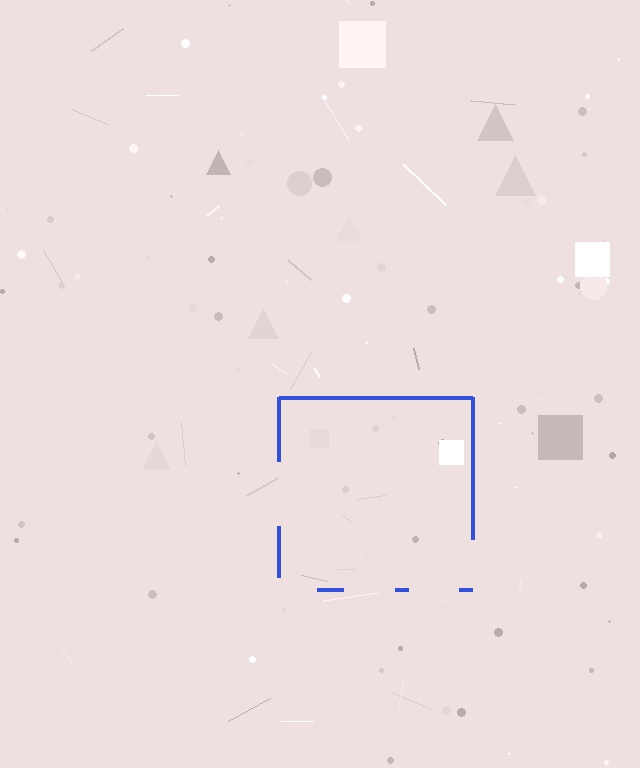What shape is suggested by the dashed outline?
The dashed outline suggests a square.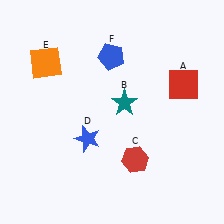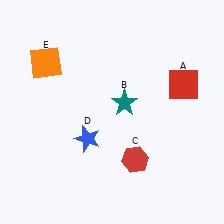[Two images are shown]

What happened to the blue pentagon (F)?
The blue pentagon (F) was removed in Image 2. It was in the top-left area of Image 1.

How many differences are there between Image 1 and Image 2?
There is 1 difference between the two images.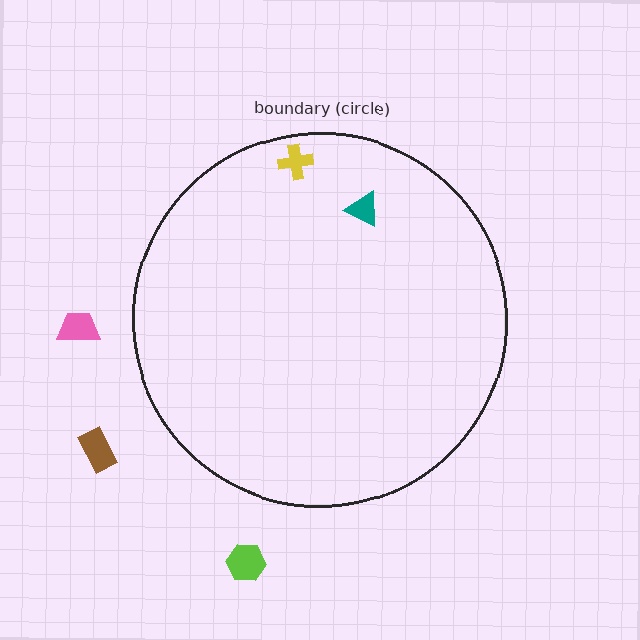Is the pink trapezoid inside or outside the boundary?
Outside.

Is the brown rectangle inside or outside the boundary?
Outside.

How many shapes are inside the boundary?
2 inside, 3 outside.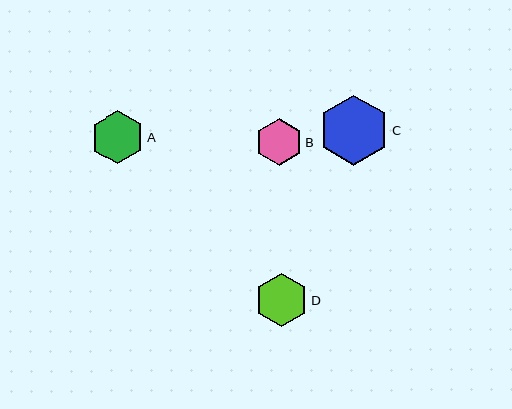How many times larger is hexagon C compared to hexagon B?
Hexagon C is approximately 1.5 times the size of hexagon B.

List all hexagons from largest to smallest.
From largest to smallest: C, A, D, B.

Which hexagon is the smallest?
Hexagon B is the smallest with a size of approximately 47 pixels.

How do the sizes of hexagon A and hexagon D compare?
Hexagon A and hexagon D are approximately the same size.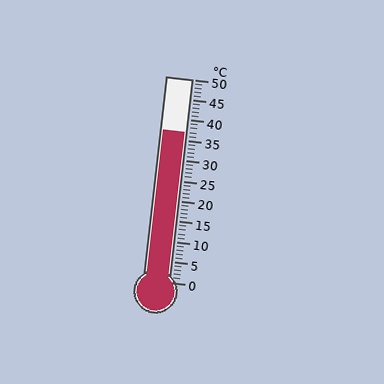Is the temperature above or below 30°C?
The temperature is above 30°C.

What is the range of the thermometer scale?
The thermometer scale ranges from 0°C to 50°C.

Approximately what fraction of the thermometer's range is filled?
The thermometer is filled to approximately 75% of its range.